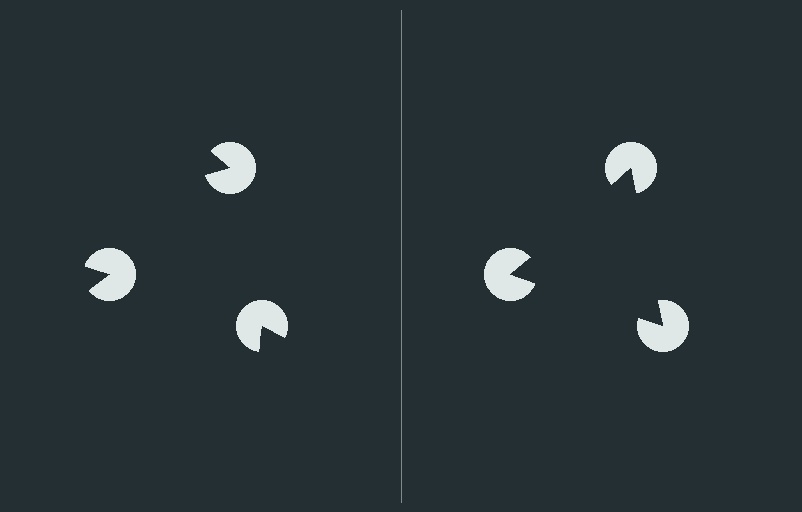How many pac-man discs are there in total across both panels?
6 — 3 on each side.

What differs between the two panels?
The pac-man discs are positioned identically on both sides; only the wedge orientations differ. On the right they align to a triangle; on the left they are misaligned.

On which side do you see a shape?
An illusory triangle appears on the right side. On the left side the wedge cuts are rotated, so no coherent shape forms.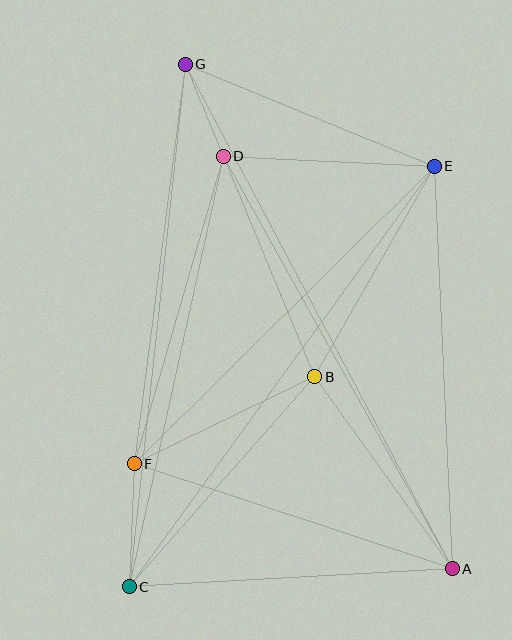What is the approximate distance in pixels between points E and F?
The distance between E and F is approximately 423 pixels.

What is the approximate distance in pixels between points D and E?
The distance between D and E is approximately 211 pixels.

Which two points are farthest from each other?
Points A and G are farthest from each other.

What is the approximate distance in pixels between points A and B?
The distance between A and B is approximately 236 pixels.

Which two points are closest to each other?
Points D and G are closest to each other.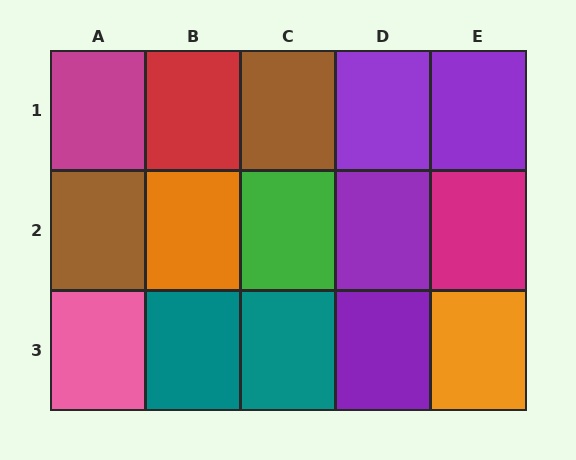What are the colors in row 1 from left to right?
Magenta, red, brown, purple, purple.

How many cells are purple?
4 cells are purple.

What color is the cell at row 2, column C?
Green.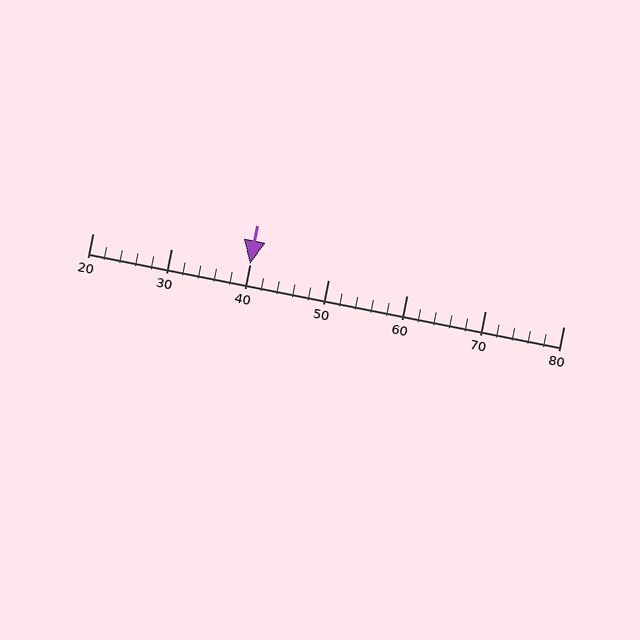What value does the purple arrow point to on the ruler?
The purple arrow points to approximately 40.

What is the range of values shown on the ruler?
The ruler shows values from 20 to 80.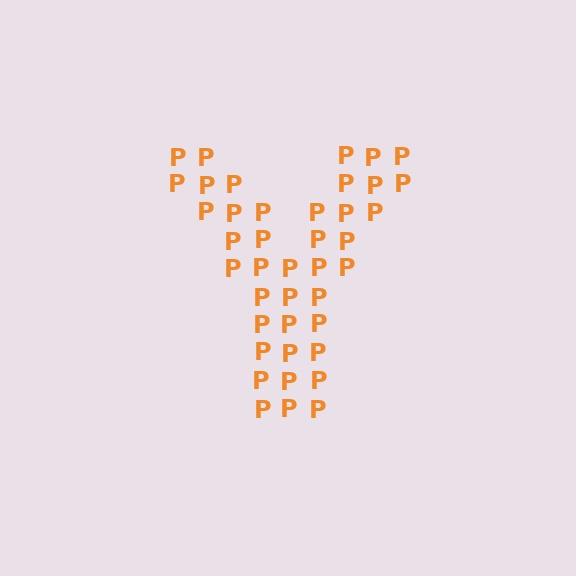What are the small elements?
The small elements are letter P's.